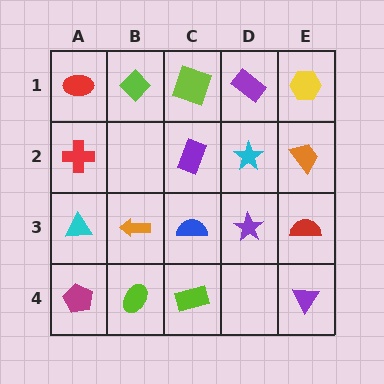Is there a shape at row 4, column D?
No, that cell is empty.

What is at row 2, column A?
A red cross.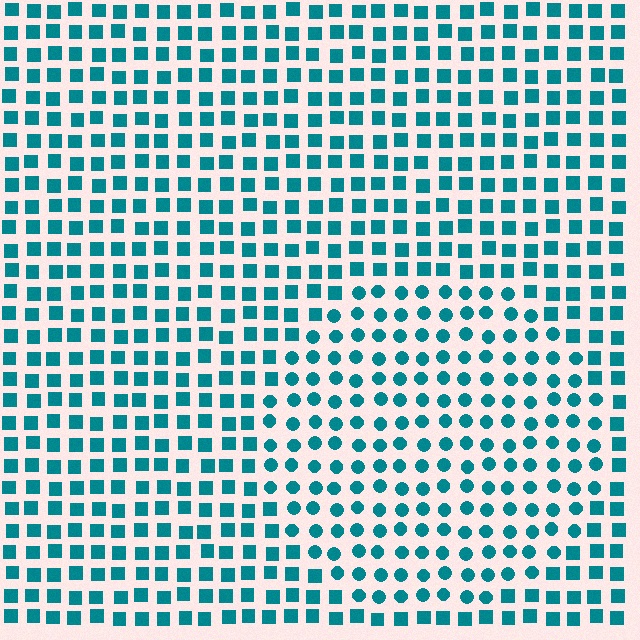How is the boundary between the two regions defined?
The boundary is defined by a change in element shape: circles inside vs. squares outside. All elements share the same color and spacing.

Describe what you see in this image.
The image is filled with small teal elements arranged in a uniform grid. A circle-shaped region contains circles, while the surrounding area contains squares. The boundary is defined purely by the change in element shape.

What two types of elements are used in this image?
The image uses circles inside the circle region and squares outside it.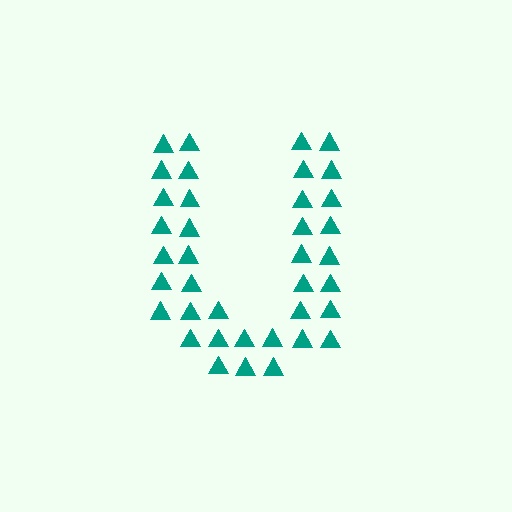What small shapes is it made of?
It is made of small triangles.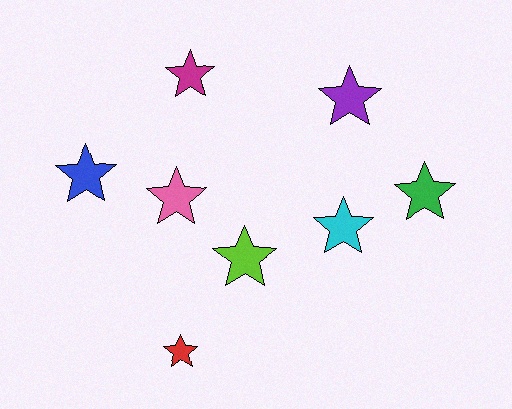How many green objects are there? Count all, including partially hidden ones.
There is 1 green object.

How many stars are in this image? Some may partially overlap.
There are 8 stars.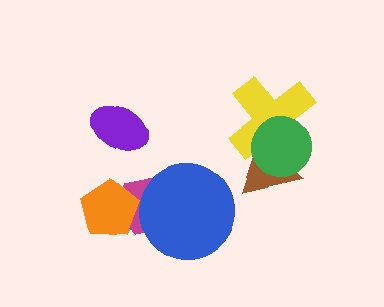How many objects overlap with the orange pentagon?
1 object overlaps with the orange pentagon.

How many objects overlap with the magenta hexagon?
2 objects overlap with the magenta hexagon.